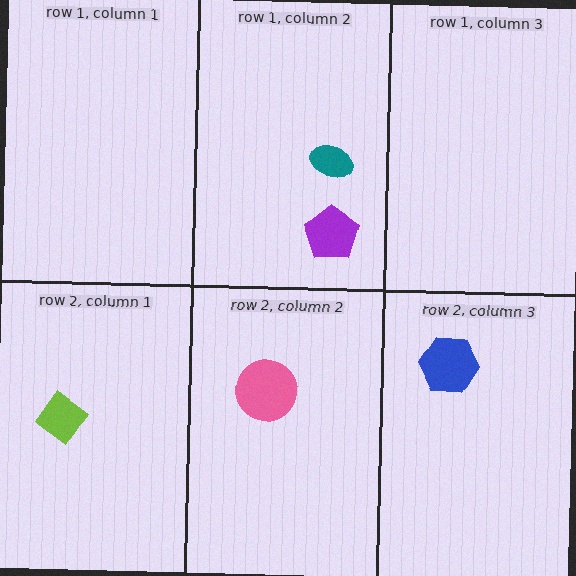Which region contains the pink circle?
The row 2, column 2 region.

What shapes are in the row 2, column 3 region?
The blue hexagon.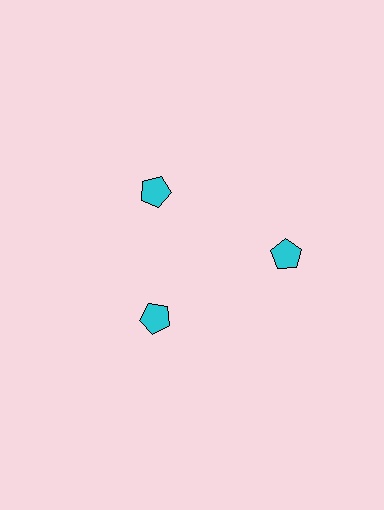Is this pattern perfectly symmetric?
No. The 3 cyan pentagons are arranged in a ring, but one element near the 3 o'clock position is pushed outward from the center, breaking the 3-fold rotational symmetry.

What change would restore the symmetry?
The symmetry would be restored by moving it inward, back onto the ring so that all 3 pentagons sit at equal angles and equal distance from the center.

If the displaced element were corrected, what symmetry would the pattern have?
It would have 3-fold rotational symmetry — the pattern would map onto itself every 120 degrees.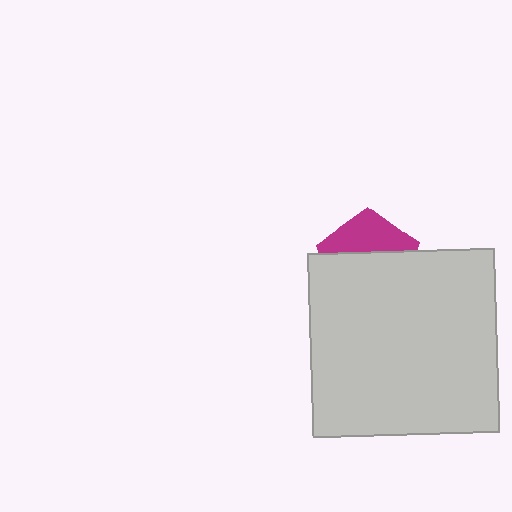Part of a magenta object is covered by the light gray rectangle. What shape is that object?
It is a pentagon.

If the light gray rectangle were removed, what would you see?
You would see the complete magenta pentagon.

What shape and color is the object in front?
The object in front is a light gray rectangle.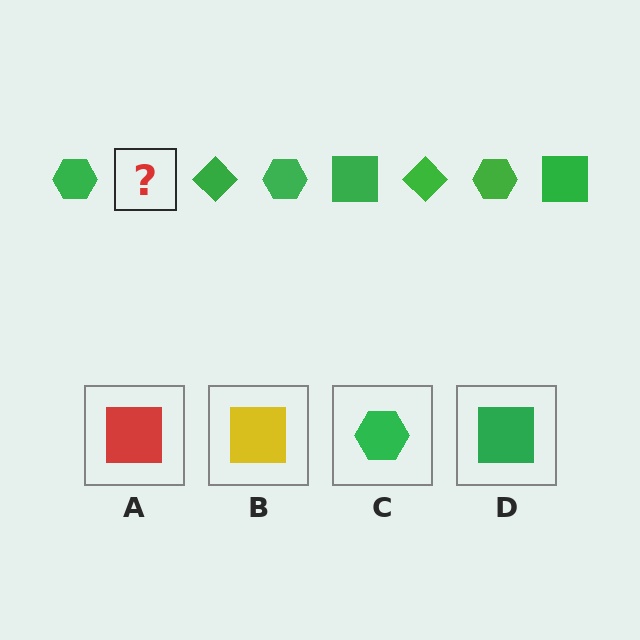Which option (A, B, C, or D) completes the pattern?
D.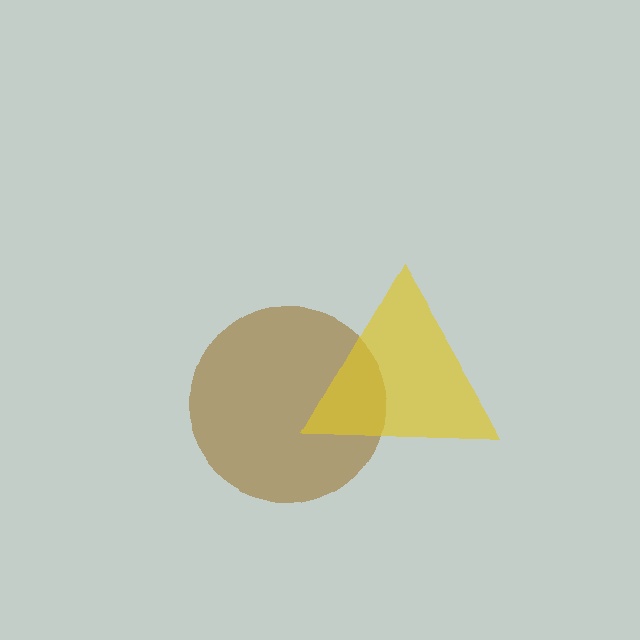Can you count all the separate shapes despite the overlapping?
Yes, there are 2 separate shapes.